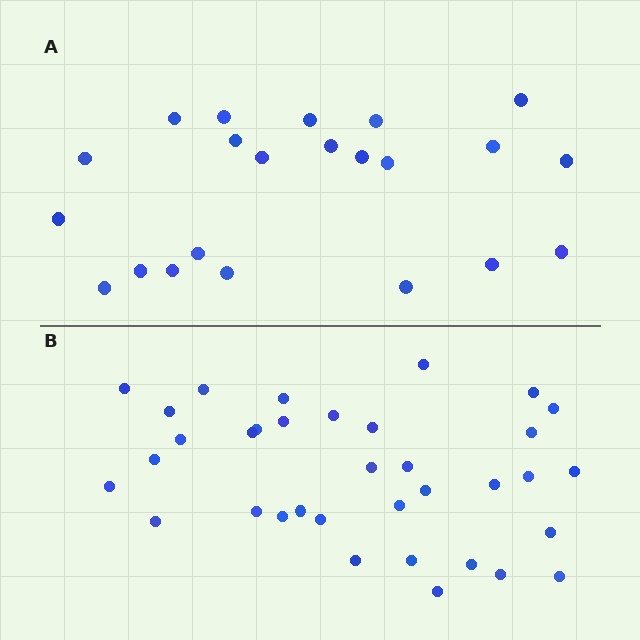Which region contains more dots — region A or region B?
Region B (the bottom region) has more dots.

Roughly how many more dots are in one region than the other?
Region B has approximately 15 more dots than region A.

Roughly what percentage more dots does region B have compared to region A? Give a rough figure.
About 60% more.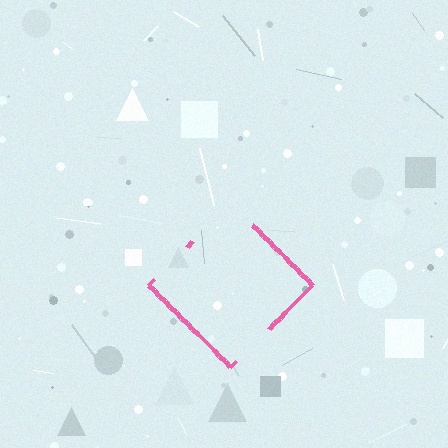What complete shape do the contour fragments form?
The contour fragments form a diamond.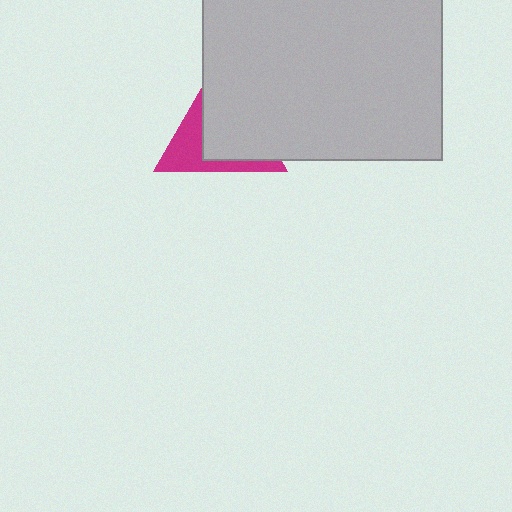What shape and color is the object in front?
The object in front is a light gray rectangle.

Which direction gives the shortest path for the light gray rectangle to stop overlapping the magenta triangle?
Moving right gives the shortest separation.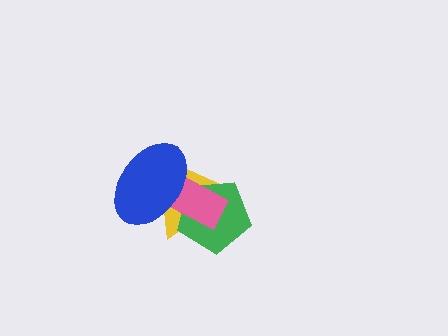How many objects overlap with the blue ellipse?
3 objects overlap with the blue ellipse.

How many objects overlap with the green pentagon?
3 objects overlap with the green pentagon.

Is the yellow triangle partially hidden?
Yes, it is partially covered by another shape.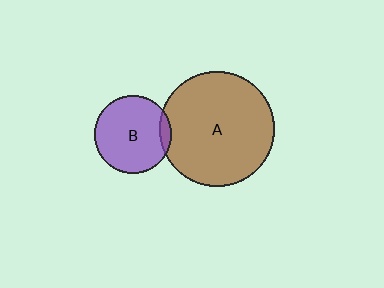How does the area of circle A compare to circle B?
Approximately 2.2 times.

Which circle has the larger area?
Circle A (brown).